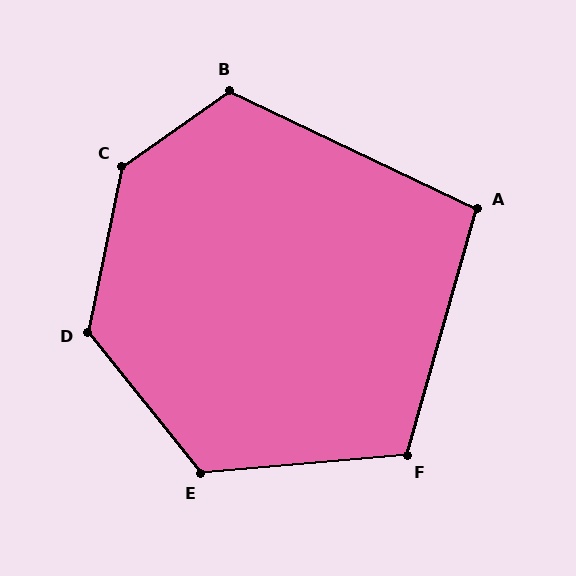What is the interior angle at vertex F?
Approximately 111 degrees (obtuse).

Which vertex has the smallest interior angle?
A, at approximately 100 degrees.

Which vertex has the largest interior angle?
C, at approximately 137 degrees.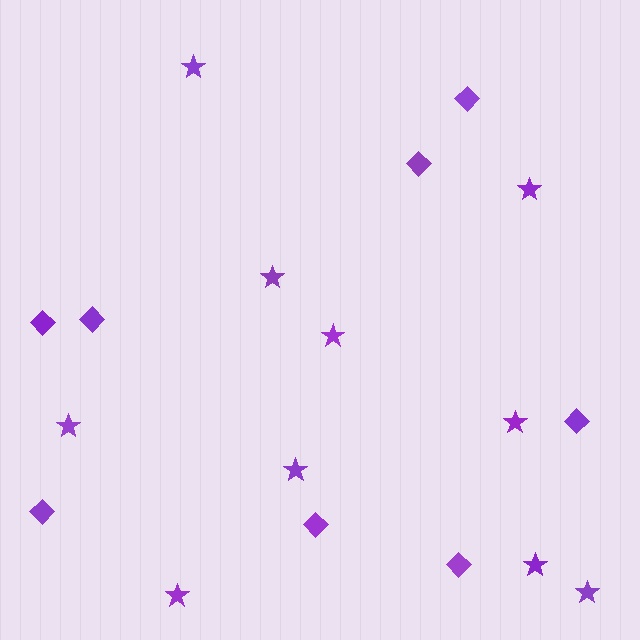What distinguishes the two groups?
There are 2 groups: one group of diamonds (8) and one group of stars (10).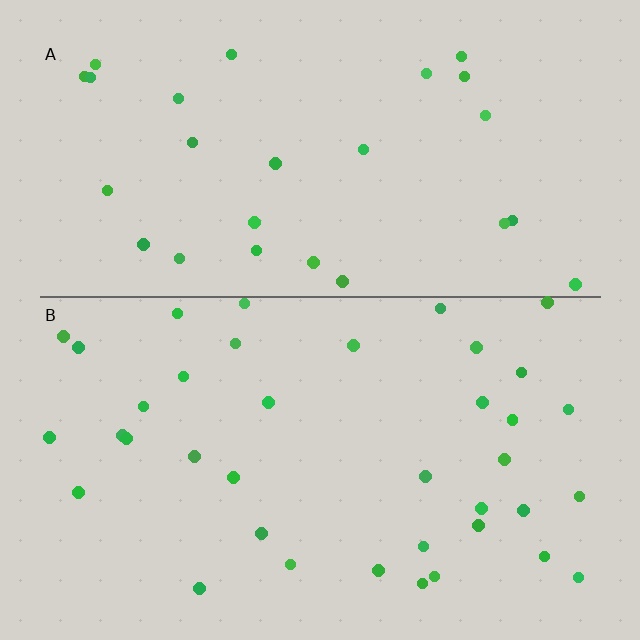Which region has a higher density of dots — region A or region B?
B (the bottom).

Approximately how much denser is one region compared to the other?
Approximately 1.5× — region B over region A.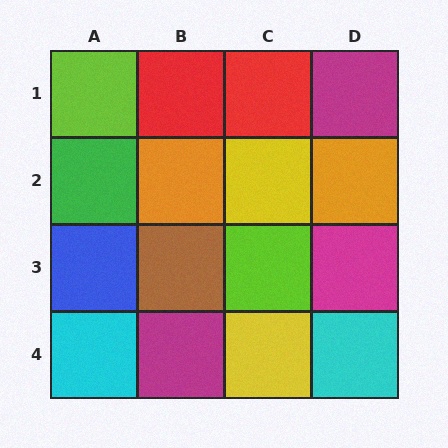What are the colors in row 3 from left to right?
Blue, brown, lime, magenta.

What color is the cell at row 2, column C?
Yellow.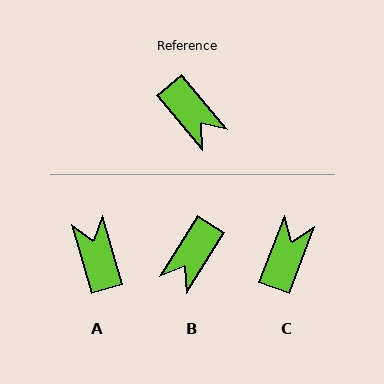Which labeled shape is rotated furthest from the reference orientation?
A, about 157 degrees away.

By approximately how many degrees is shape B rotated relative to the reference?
Approximately 72 degrees clockwise.